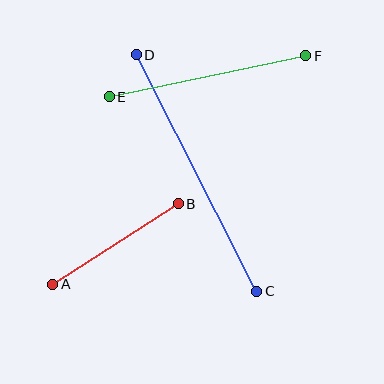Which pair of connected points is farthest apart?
Points C and D are farthest apart.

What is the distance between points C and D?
The distance is approximately 265 pixels.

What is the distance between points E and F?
The distance is approximately 201 pixels.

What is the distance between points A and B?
The distance is approximately 149 pixels.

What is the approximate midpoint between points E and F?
The midpoint is at approximately (207, 76) pixels.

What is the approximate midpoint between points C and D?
The midpoint is at approximately (197, 173) pixels.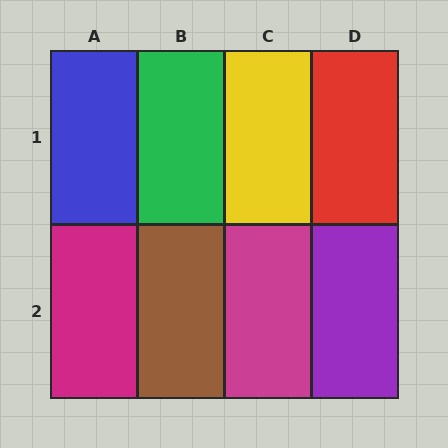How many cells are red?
1 cell is red.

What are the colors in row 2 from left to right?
Magenta, brown, magenta, purple.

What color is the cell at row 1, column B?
Green.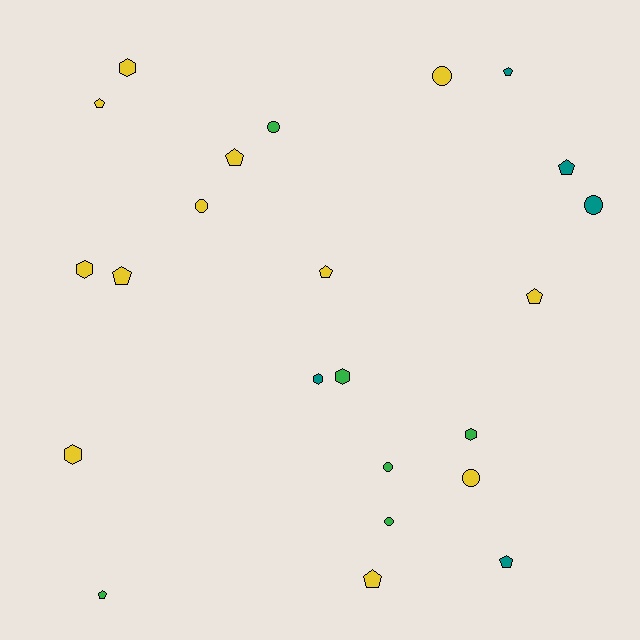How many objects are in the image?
There are 23 objects.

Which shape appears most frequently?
Pentagon, with 10 objects.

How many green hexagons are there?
There are 2 green hexagons.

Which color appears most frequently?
Yellow, with 12 objects.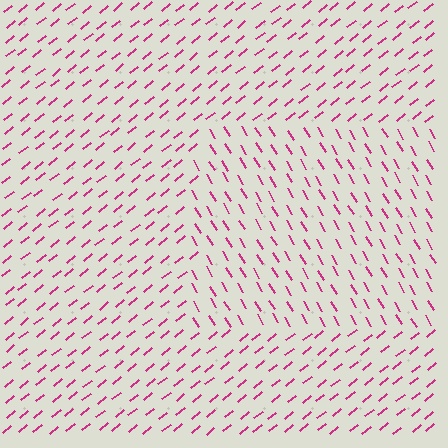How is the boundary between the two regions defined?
The boundary is defined purely by a change in line orientation (approximately 82 degrees difference). All lines are the same color and thickness.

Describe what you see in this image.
The image is filled with small magenta line segments. A rectangle region in the image has lines oriented differently from the surrounding lines, creating a visible texture boundary.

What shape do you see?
I see a rectangle.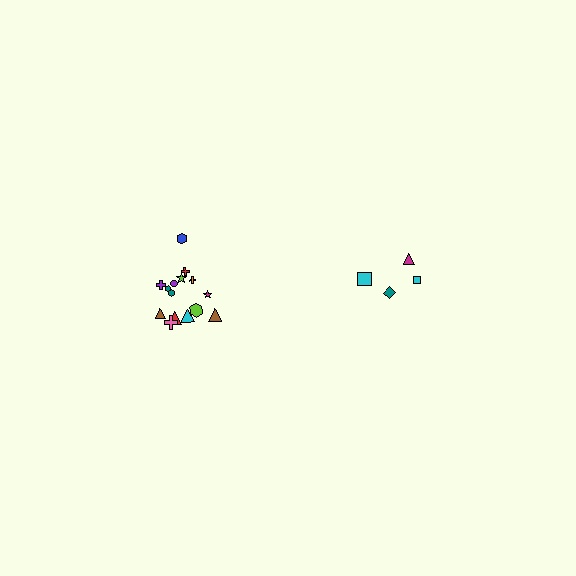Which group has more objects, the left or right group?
The left group.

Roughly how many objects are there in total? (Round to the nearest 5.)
Roughly 20 objects in total.